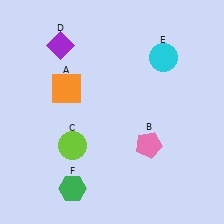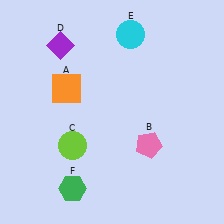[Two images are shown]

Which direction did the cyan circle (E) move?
The cyan circle (E) moved left.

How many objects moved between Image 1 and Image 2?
1 object moved between the two images.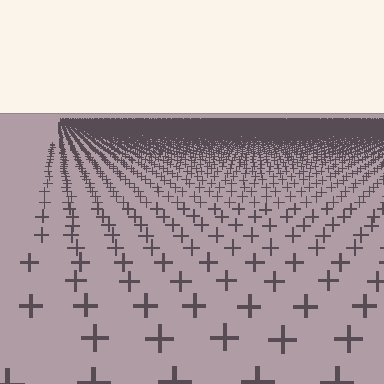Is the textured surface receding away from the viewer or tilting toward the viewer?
The surface is receding away from the viewer. Texture elements get smaller and denser toward the top.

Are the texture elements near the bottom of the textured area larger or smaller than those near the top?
Larger. Near the bottom, elements are closer to the viewer and appear at a bigger on-screen size.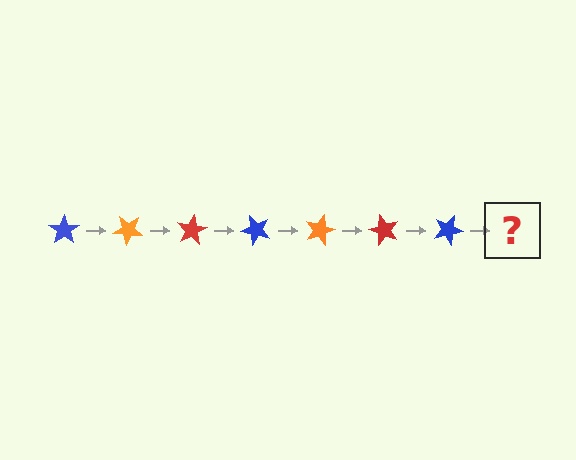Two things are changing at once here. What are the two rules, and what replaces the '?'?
The two rules are that it rotates 40 degrees each step and the color cycles through blue, orange, and red. The '?' should be an orange star, rotated 280 degrees from the start.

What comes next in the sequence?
The next element should be an orange star, rotated 280 degrees from the start.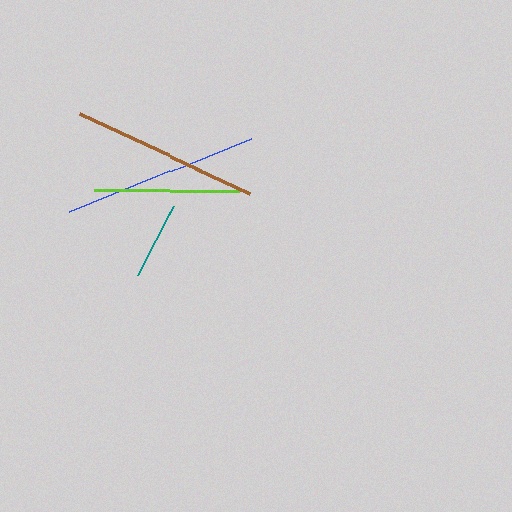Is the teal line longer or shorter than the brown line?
The brown line is longer than the teal line.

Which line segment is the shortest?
The teal line is the shortest at approximately 79 pixels.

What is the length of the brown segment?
The brown segment is approximately 188 pixels long.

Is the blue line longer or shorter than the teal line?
The blue line is longer than the teal line.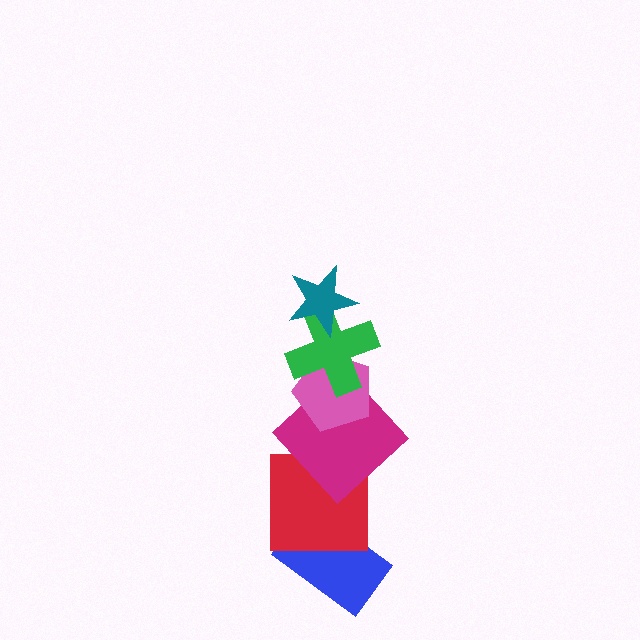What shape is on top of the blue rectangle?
The red square is on top of the blue rectangle.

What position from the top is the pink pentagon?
The pink pentagon is 3rd from the top.